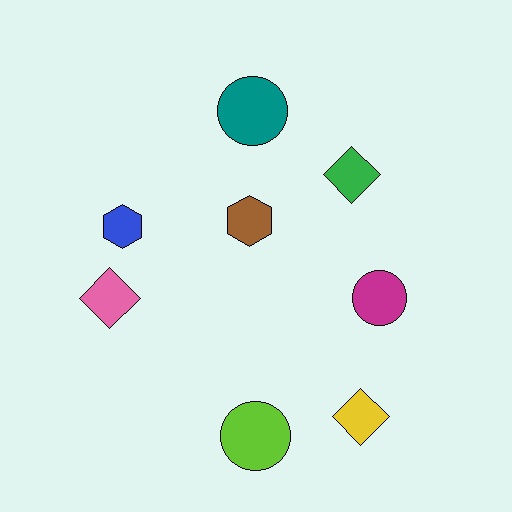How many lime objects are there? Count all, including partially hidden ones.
There is 1 lime object.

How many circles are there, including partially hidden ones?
There are 3 circles.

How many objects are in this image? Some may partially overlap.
There are 8 objects.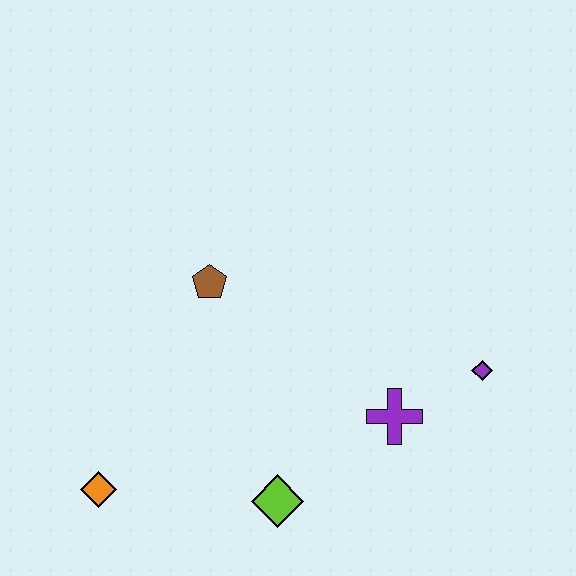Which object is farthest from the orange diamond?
The purple diamond is farthest from the orange diamond.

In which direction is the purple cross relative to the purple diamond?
The purple cross is to the left of the purple diamond.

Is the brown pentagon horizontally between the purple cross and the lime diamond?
No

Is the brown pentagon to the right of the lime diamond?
No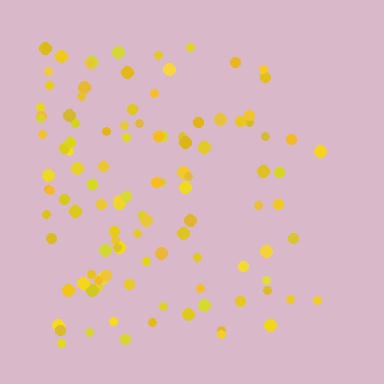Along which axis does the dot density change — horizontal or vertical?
Horizontal.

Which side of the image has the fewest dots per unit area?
The right.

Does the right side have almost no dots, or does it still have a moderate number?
Still a moderate number, just noticeably fewer than the left.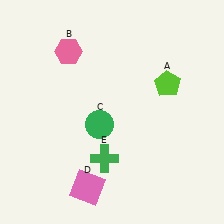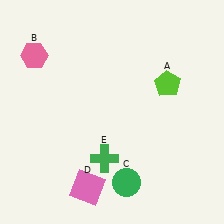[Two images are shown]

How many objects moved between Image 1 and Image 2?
2 objects moved between the two images.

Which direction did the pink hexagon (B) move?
The pink hexagon (B) moved left.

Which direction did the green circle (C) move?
The green circle (C) moved down.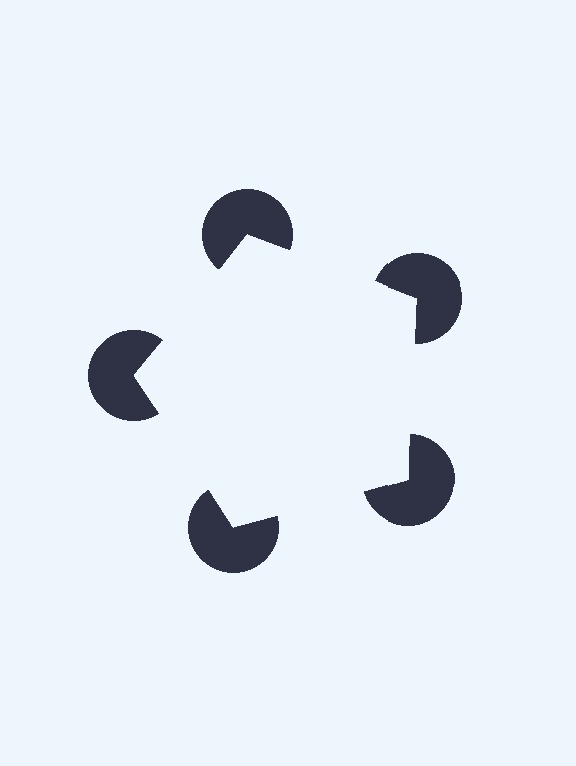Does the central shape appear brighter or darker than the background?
It typically appears slightly brighter than the background, even though no actual brightness change is drawn.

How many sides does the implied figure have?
5 sides.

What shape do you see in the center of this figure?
An illusory pentagon — its edges are inferred from the aligned wedge cuts in the pac-man discs, not physically drawn.